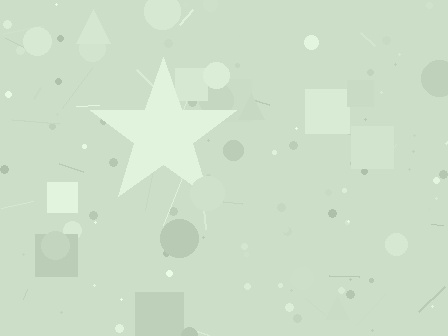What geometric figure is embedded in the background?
A star is embedded in the background.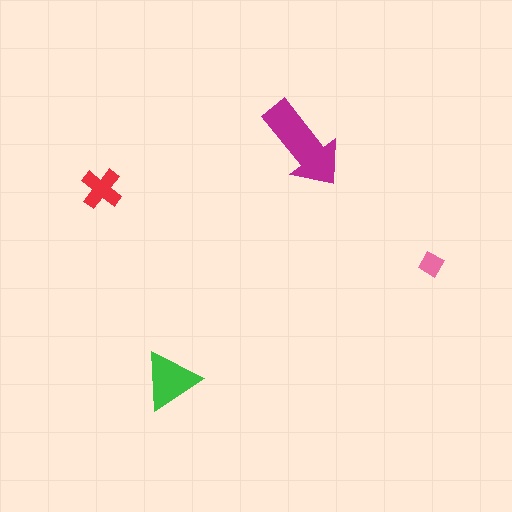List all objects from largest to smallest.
The magenta arrow, the green triangle, the red cross, the pink diamond.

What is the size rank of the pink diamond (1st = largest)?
4th.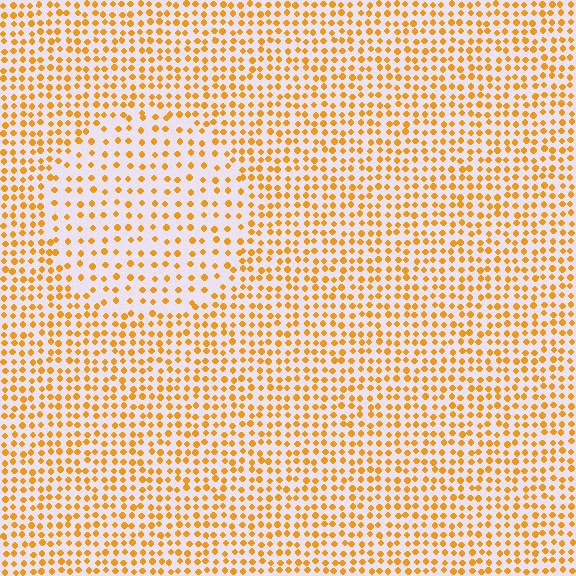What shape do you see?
I see a circle.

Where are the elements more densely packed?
The elements are more densely packed outside the circle boundary.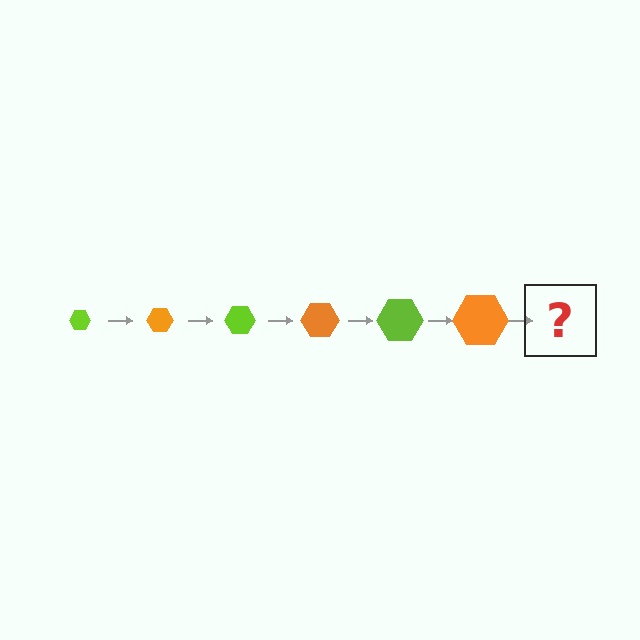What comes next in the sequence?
The next element should be a lime hexagon, larger than the previous one.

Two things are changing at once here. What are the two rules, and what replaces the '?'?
The two rules are that the hexagon grows larger each step and the color cycles through lime and orange. The '?' should be a lime hexagon, larger than the previous one.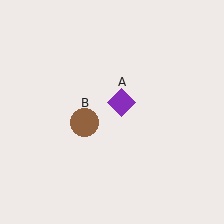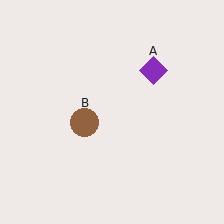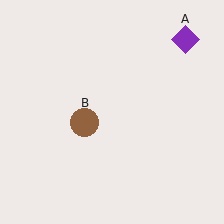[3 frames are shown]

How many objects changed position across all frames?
1 object changed position: purple diamond (object A).